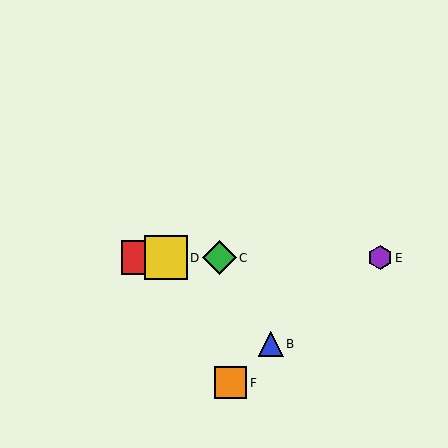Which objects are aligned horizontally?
Objects A, C, D, E are aligned horizontally.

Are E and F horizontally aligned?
No, E is at y≈258 and F is at y≈383.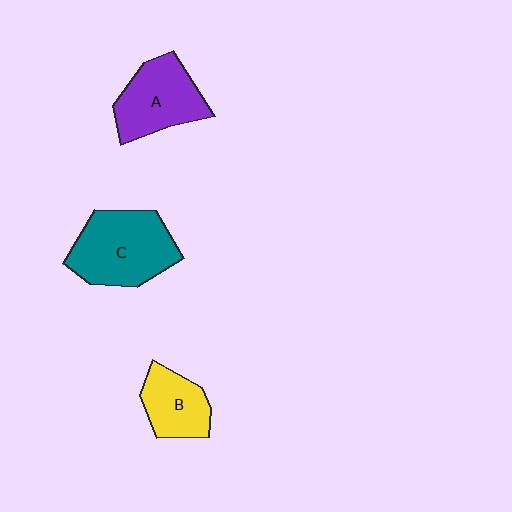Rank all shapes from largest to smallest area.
From largest to smallest: C (teal), A (purple), B (yellow).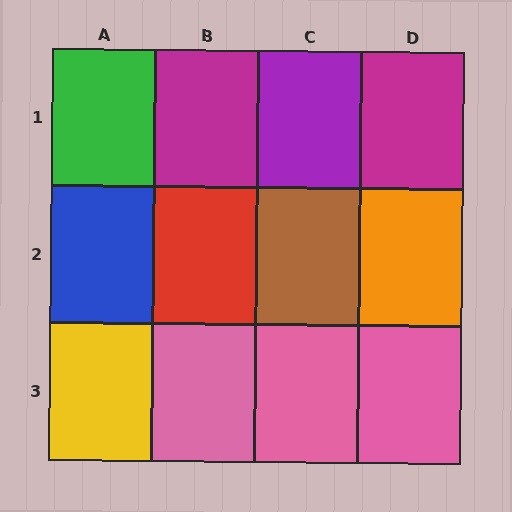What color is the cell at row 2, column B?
Red.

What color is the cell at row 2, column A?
Blue.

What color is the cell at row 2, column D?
Orange.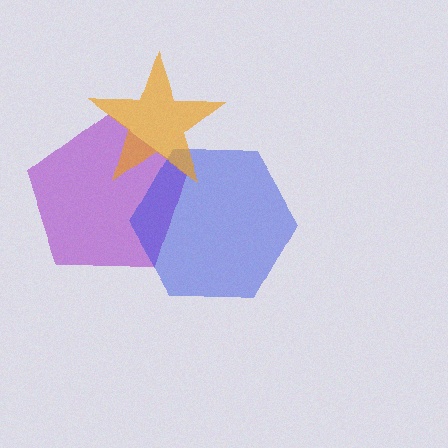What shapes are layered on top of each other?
The layered shapes are: a purple pentagon, a blue hexagon, an orange star.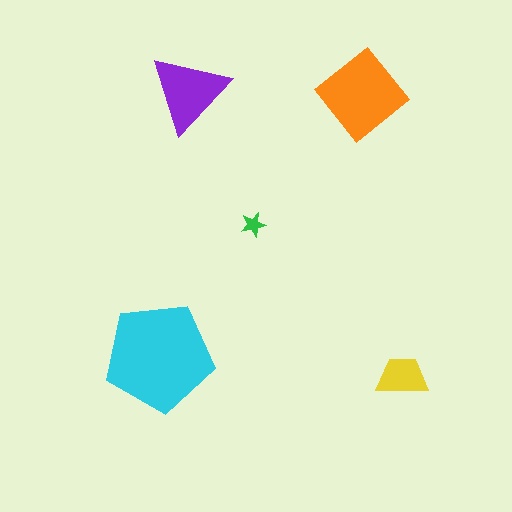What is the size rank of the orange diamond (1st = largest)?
2nd.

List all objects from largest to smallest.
The cyan pentagon, the orange diamond, the purple triangle, the yellow trapezoid, the green star.